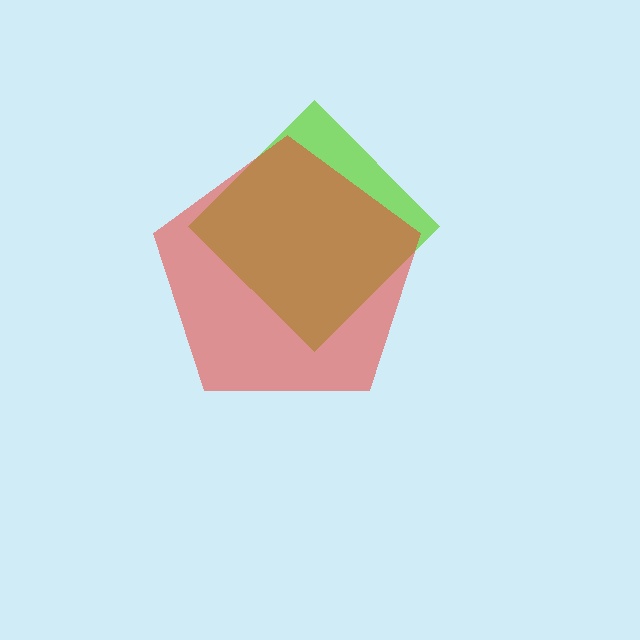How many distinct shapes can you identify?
There are 2 distinct shapes: a lime diamond, a red pentagon.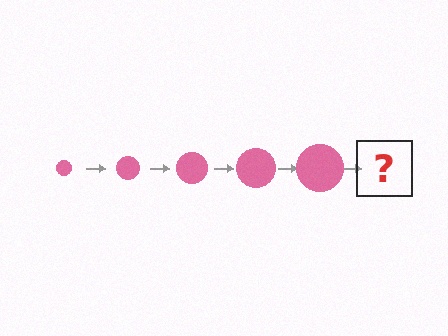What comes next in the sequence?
The next element should be a pink circle, larger than the previous one.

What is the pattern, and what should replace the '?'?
The pattern is that the circle gets progressively larger each step. The '?' should be a pink circle, larger than the previous one.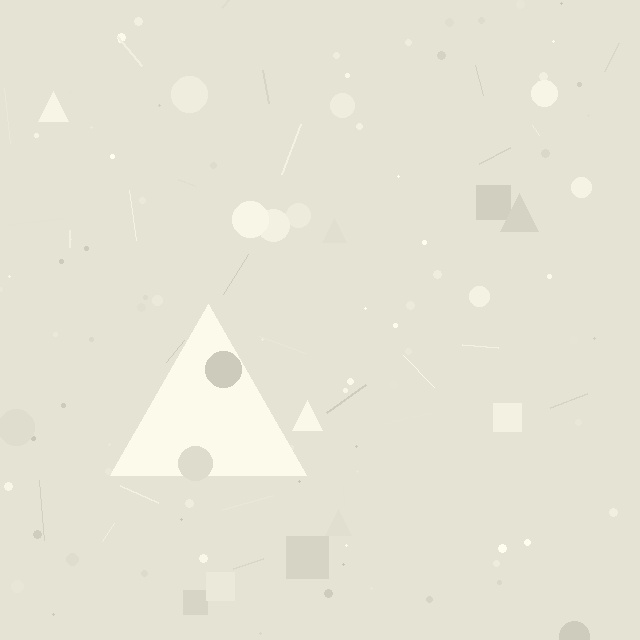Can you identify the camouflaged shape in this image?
The camouflaged shape is a triangle.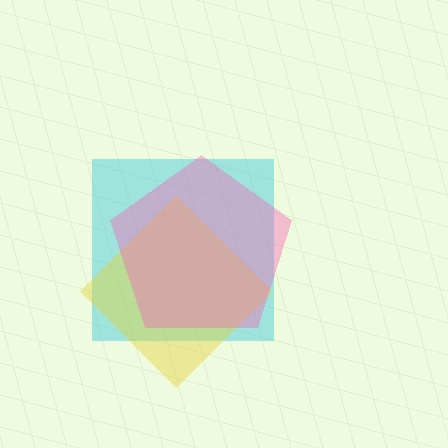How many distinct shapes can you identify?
There are 3 distinct shapes: a cyan square, a yellow diamond, a pink pentagon.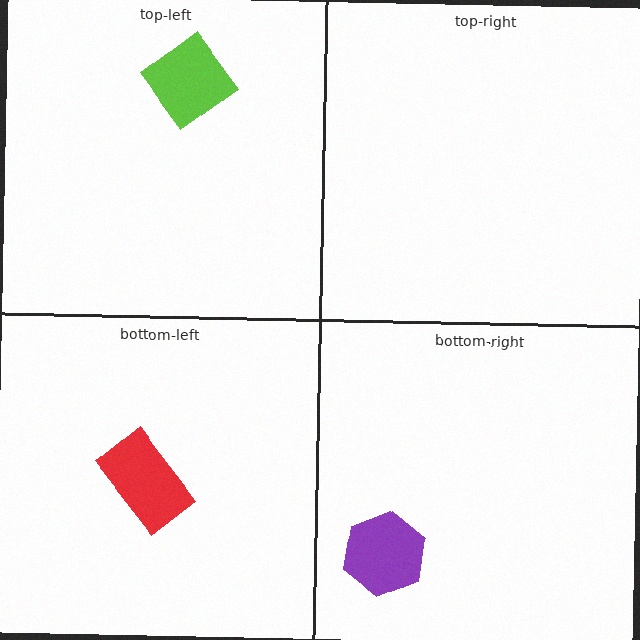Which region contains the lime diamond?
The top-left region.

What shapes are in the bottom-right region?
The purple hexagon.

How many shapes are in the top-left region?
1.